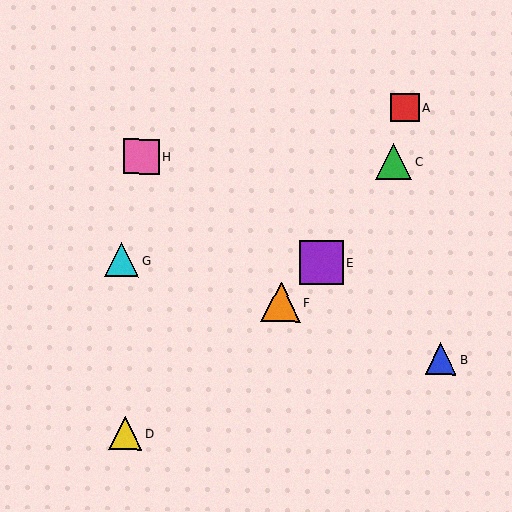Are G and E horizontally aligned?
Yes, both are at y≈260.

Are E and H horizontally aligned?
No, E is at y≈263 and H is at y≈157.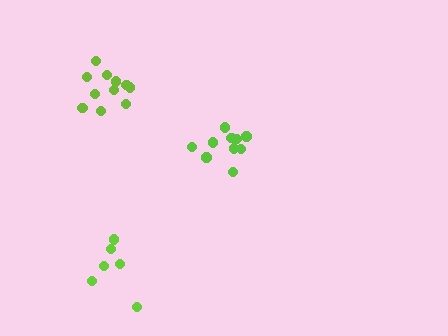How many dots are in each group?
Group 1: 11 dots, Group 2: 11 dots, Group 3: 6 dots (28 total).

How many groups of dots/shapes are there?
There are 3 groups.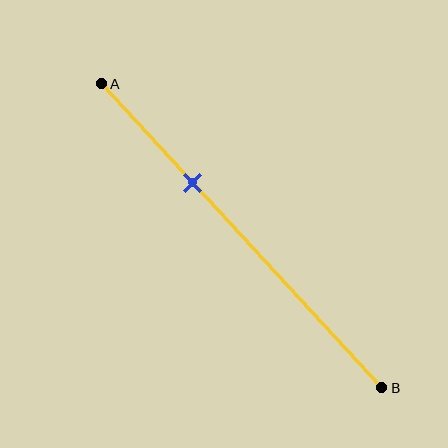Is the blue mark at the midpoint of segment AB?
No, the mark is at about 35% from A, not at the 50% midpoint.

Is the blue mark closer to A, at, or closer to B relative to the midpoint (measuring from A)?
The blue mark is closer to point A than the midpoint of segment AB.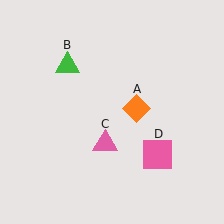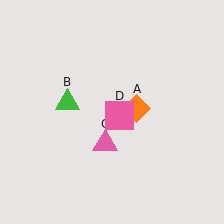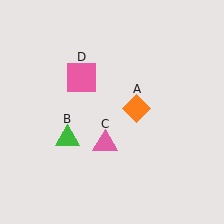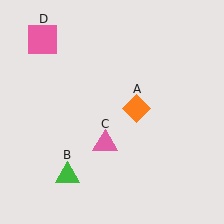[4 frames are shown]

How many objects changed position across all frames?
2 objects changed position: green triangle (object B), pink square (object D).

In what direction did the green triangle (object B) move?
The green triangle (object B) moved down.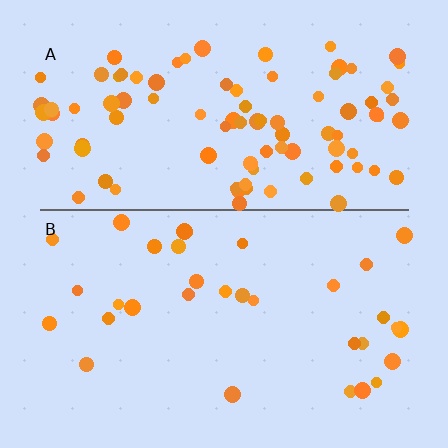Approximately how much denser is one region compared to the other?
Approximately 2.9× — region A over region B.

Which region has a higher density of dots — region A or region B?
A (the top).